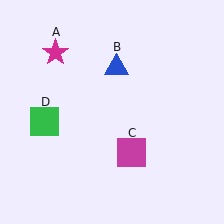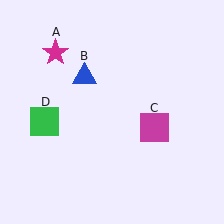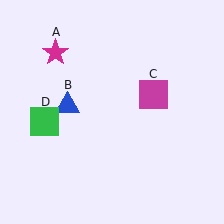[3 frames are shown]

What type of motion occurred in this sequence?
The blue triangle (object B), magenta square (object C) rotated counterclockwise around the center of the scene.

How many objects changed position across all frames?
2 objects changed position: blue triangle (object B), magenta square (object C).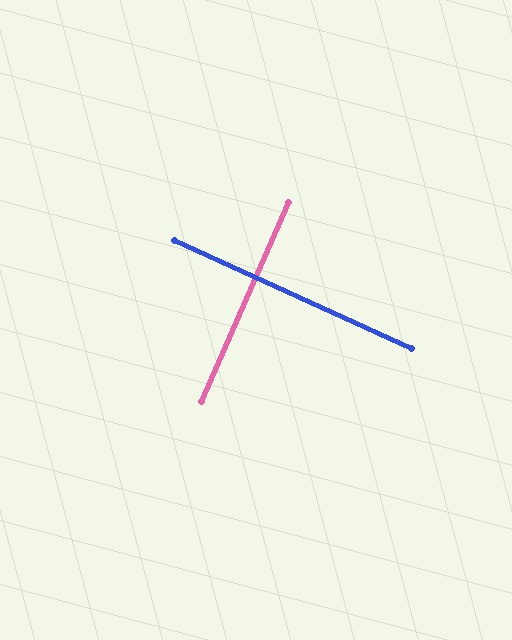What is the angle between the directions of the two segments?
Approximately 89 degrees.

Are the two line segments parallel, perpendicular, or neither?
Perpendicular — they meet at approximately 89°.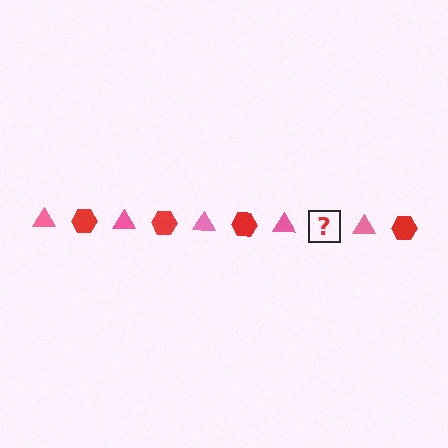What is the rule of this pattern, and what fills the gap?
The rule is that the pattern alternates between pink triangle and red hexagon. The gap should be filled with a red hexagon.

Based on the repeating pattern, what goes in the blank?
The blank should be a red hexagon.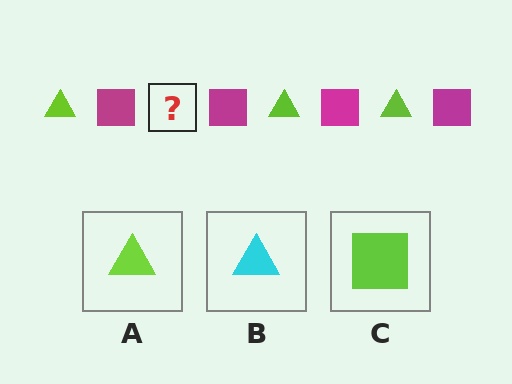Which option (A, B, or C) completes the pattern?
A.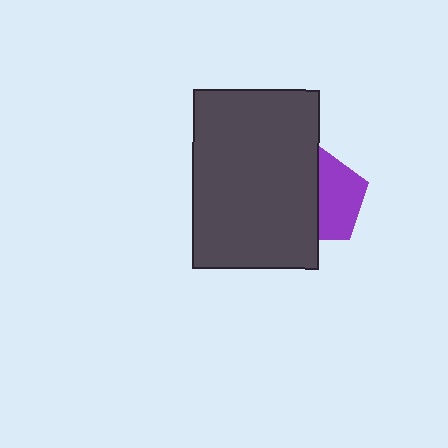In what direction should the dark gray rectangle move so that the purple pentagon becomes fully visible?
The dark gray rectangle should move left. That is the shortest direction to clear the overlap and leave the purple pentagon fully visible.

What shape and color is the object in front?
The object in front is a dark gray rectangle.